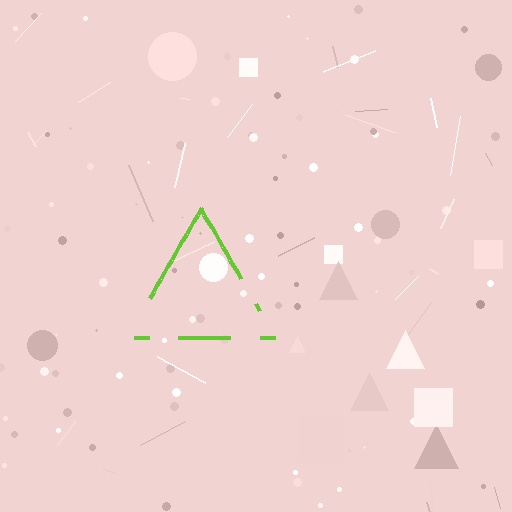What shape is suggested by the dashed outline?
The dashed outline suggests a triangle.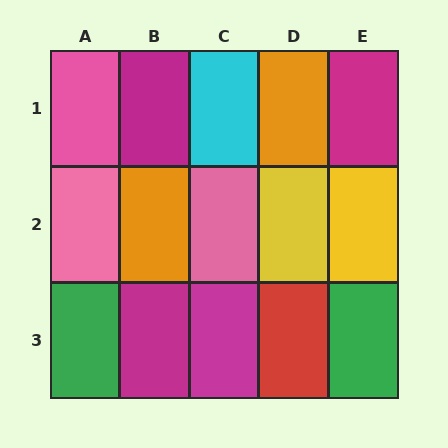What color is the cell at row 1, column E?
Magenta.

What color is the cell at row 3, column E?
Green.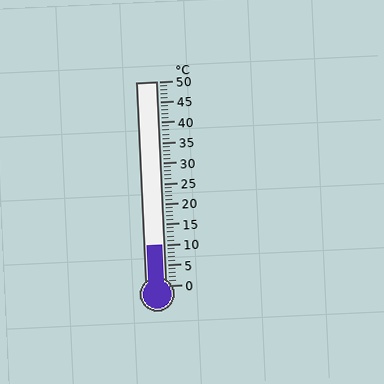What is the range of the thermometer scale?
The thermometer scale ranges from 0°C to 50°C.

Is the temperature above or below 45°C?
The temperature is below 45°C.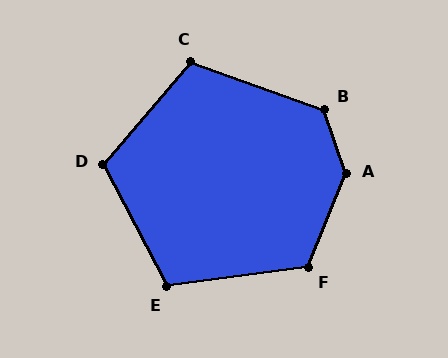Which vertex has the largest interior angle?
A, at approximately 140 degrees.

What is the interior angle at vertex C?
Approximately 111 degrees (obtuse).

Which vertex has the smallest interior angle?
E, at approximately 110 degrees.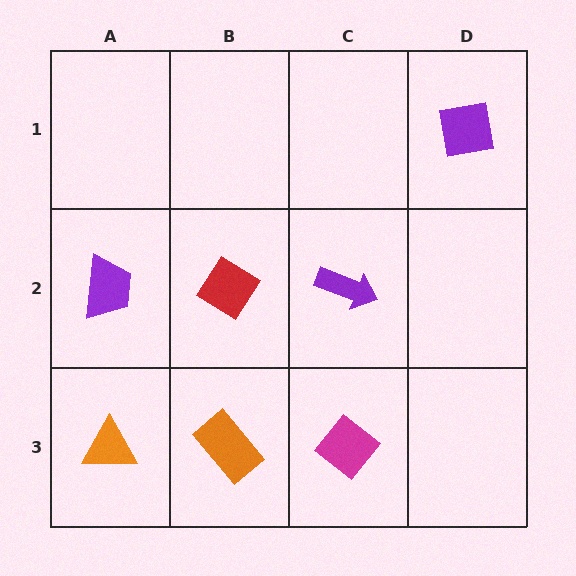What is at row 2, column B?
A red diamond.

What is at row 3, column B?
An orange rectangle.